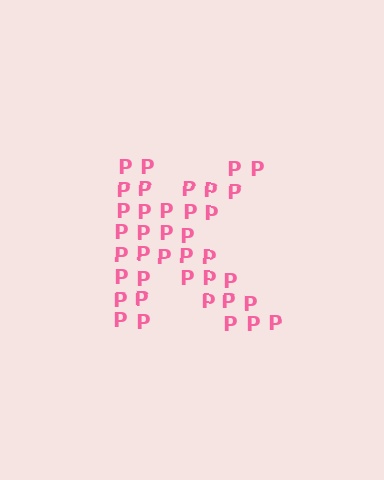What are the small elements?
The small elements are letter P's.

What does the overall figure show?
The overall figure shows the letter K.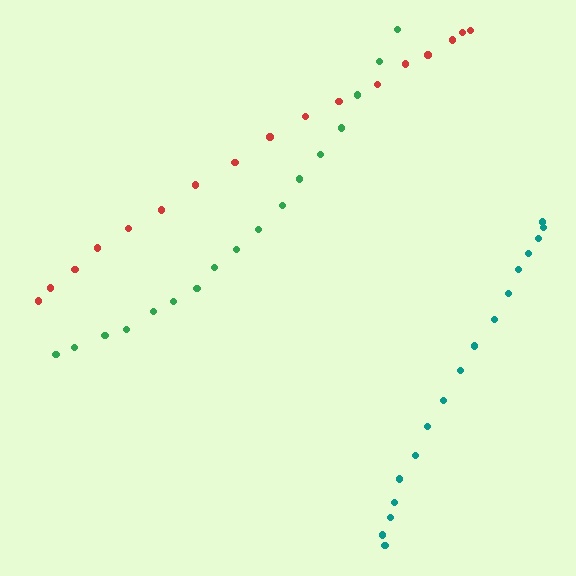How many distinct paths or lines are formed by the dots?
There are 3 distinct paths.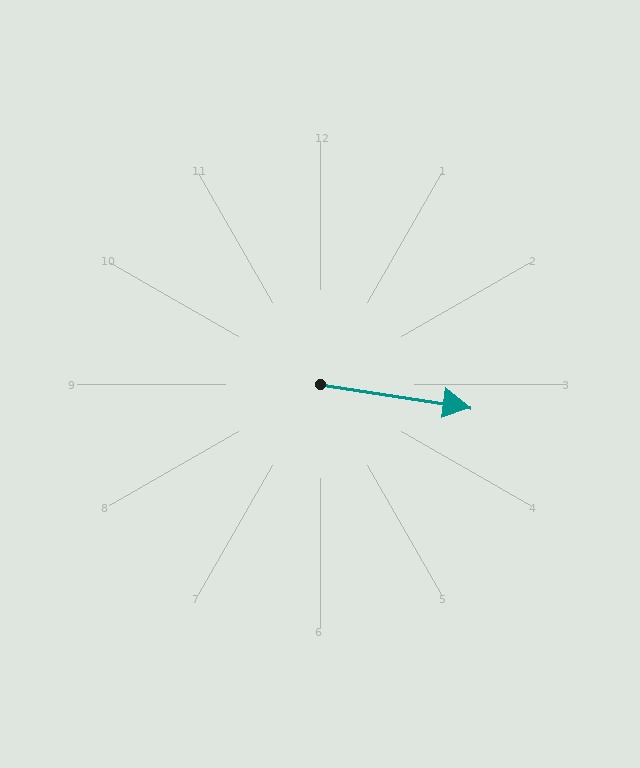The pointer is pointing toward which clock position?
Roughly 3 o'clock.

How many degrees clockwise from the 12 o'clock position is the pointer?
Approximately 99 degrees.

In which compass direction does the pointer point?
East.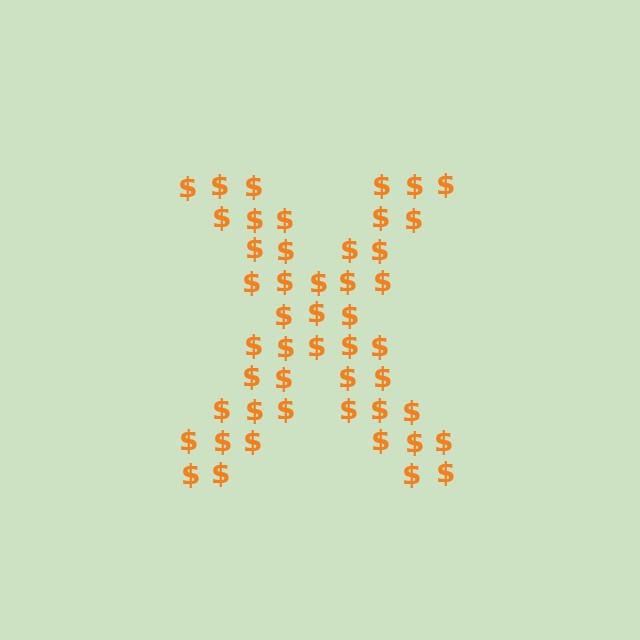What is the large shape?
The large shape is the letter X.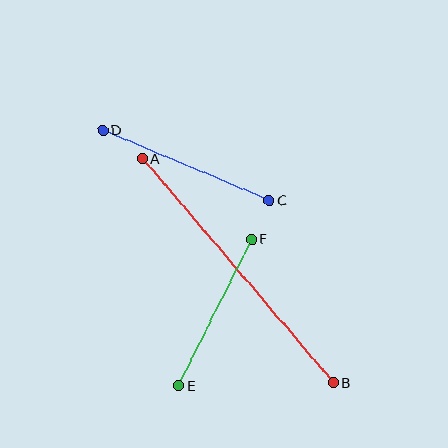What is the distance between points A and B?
The distance is approximately 294 pixels.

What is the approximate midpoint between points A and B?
The midpoint is at approximately (238, 271) pixels.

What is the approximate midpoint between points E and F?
The midpoint is at approximately (215, 313) pixels.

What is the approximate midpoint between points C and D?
The midpoint is at approximately (186, 166) pixels.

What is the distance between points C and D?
The distance is approximately 180 pixels.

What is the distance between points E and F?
The distance is approximately 163 pixels.